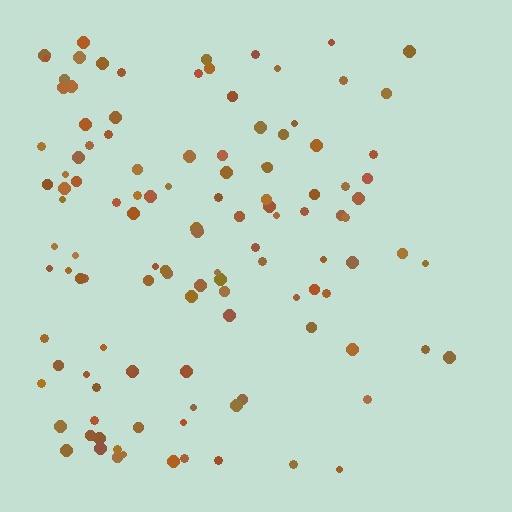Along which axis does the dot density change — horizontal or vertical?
Horizontal.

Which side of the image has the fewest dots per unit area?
The right.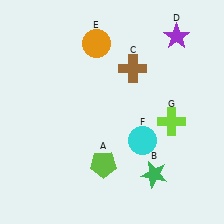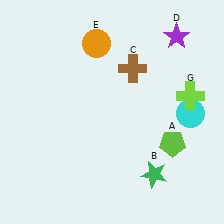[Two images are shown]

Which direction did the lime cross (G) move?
The lime cross (G) moved up.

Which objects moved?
The objects that moved are: the lime pentagon (A), the cyan circle (F), the lime cross (G).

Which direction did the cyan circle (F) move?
The cyan circle (F) moved right.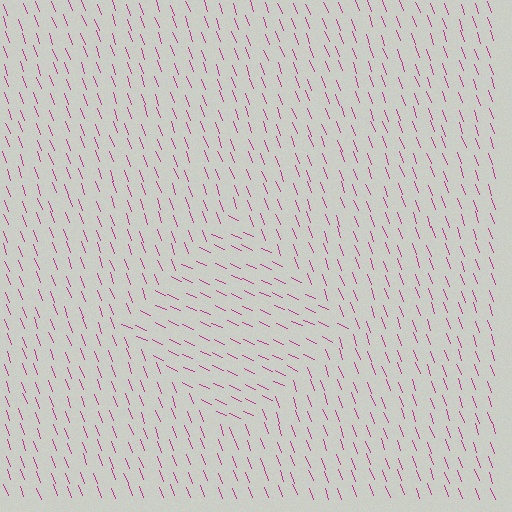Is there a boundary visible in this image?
Yes, there is a texture boundary formed by a change in line orientation.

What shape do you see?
I see a diamond.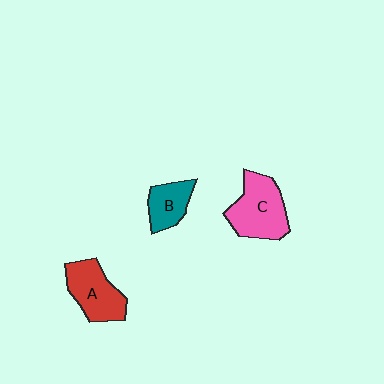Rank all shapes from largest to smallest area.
From largest to smallest: C (pink), A (red), B (teal).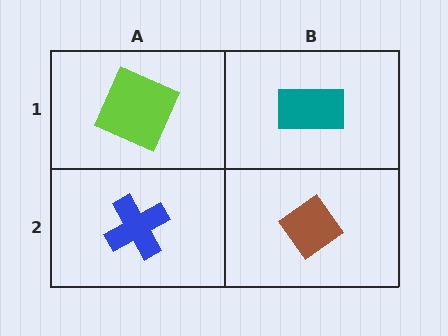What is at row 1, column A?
A lime square.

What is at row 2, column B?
A brown diamond.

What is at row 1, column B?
A teal rectangle.